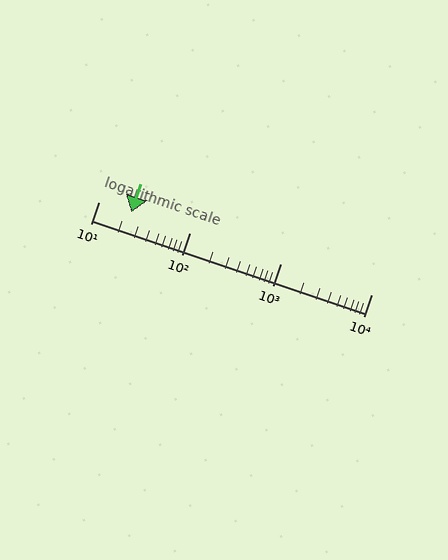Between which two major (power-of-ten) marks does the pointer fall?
The pointer is between 10 and 100.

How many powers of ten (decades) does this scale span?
The scale spans 3 decades, from 10 to 10000.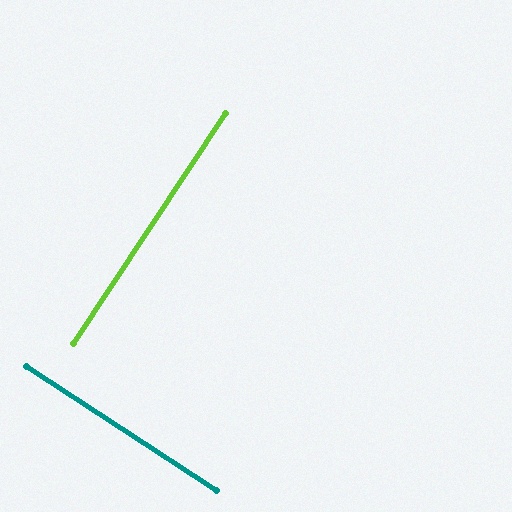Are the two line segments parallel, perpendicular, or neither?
Perpendicular — they meet at approximately 90°.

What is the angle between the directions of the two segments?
Approximately 90 degrees.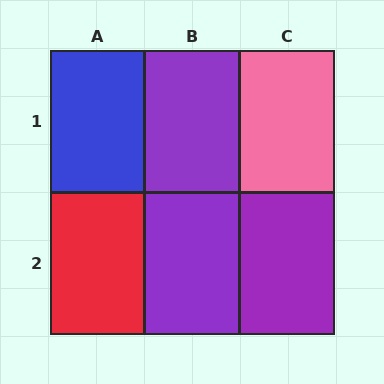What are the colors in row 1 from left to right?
Blue, purple, pink.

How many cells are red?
1 cell is red.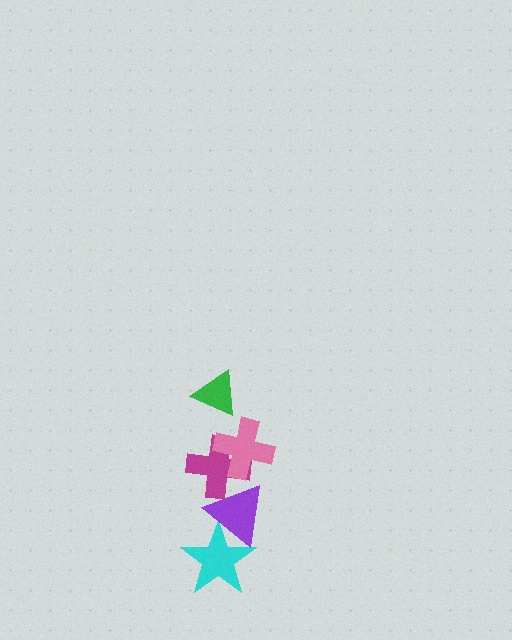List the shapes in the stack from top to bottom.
From top to bottom: the green triangle, the pink cross, the magenta cross, the purple triangle, the cyan star.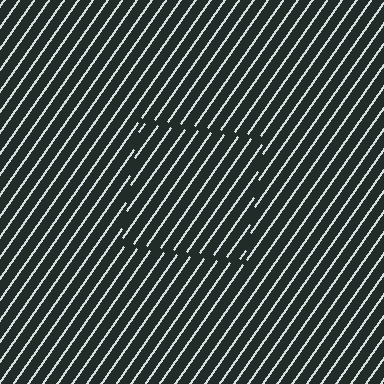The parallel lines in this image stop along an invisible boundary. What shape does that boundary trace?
An illusory square. The interior of the shape contains the same grating, shifted by half a period — the contour is defined by the phase discontinuity where line-ends from the inner and outer gratings abut.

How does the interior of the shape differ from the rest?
The interior of the shape contains the same grating, shifted by half a period — the contour is defined by the phase discontinuity where line-ends from the inner and outer gratings abut.